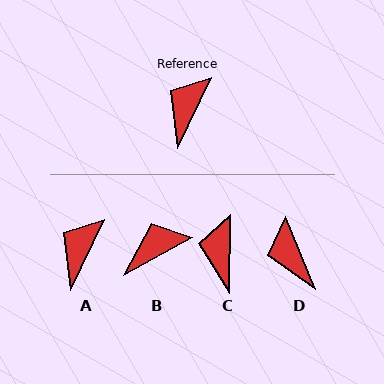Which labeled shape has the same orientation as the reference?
A.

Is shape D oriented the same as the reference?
No, it is off by about 47 degrees.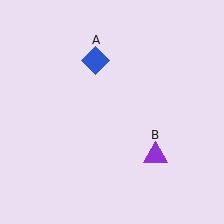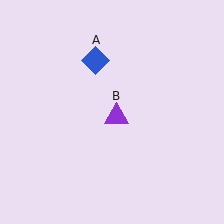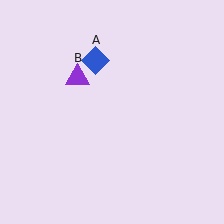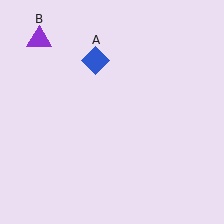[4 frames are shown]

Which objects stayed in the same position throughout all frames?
Blue diamond (object A) remained stationary.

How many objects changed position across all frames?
1 object changed position: purple triangle (object B).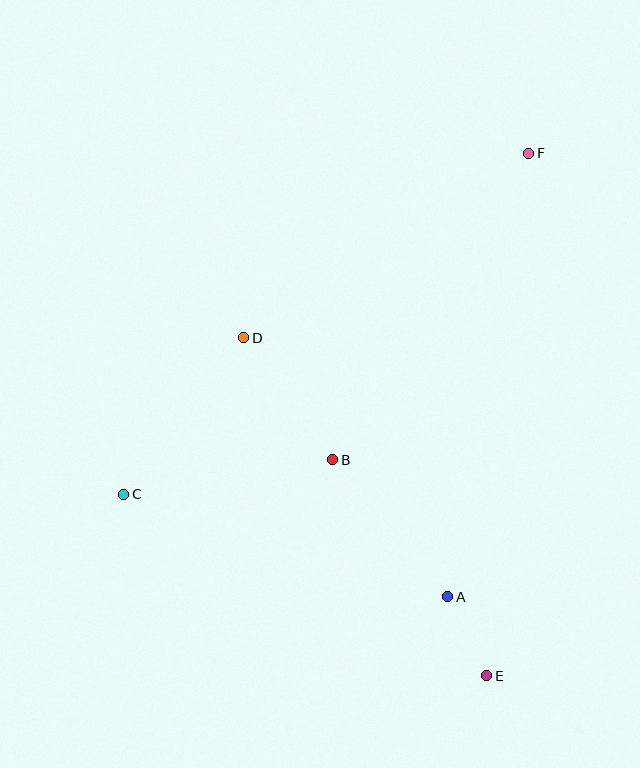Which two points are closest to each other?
Points A and E are closest to each other.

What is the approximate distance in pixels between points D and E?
The distance between D and E is approximately 416 pixels.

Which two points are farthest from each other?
Points C and F are farthest from each other.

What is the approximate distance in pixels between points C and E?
The distance between C and E is approximately 405 pixels.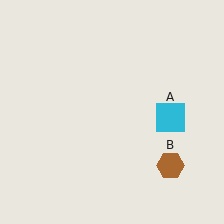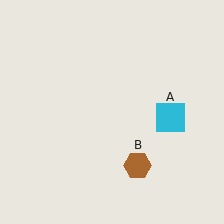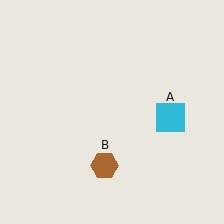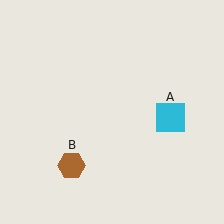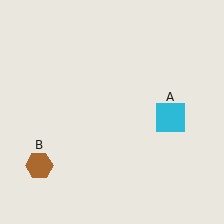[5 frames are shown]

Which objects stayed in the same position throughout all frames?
Cyan square (object A) remained stationary.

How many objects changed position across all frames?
1 object changed position: brown hexagon (object B).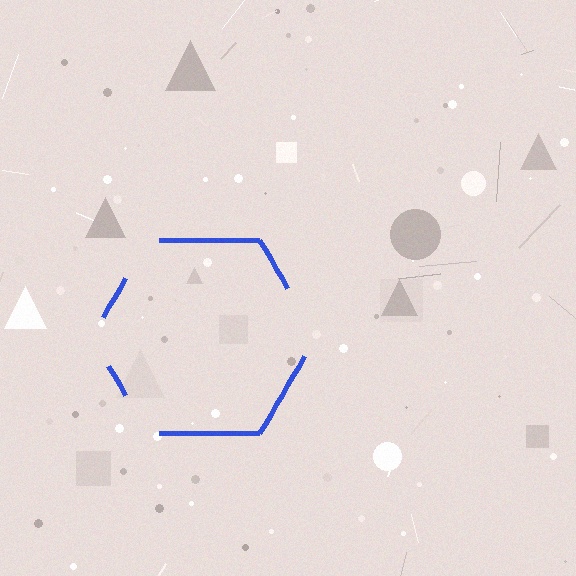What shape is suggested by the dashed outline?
The dashed outline suggests a hexagon.